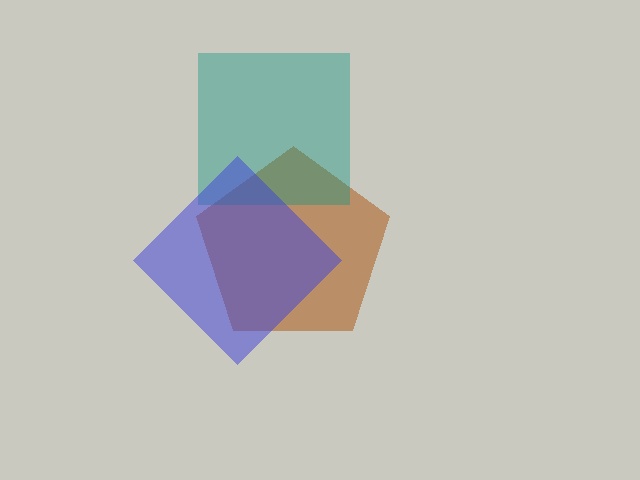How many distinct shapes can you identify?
There are 3 distinct shapes: a brown pentagon, a teal square, a blue diamond.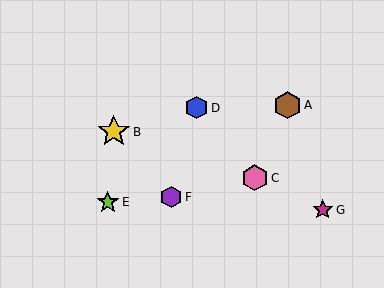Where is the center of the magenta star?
The center of the magenta star is at (323, 210).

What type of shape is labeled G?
Shape G is a magenta star.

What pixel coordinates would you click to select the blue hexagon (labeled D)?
Click at (196, 108) to select the blue hexagon D.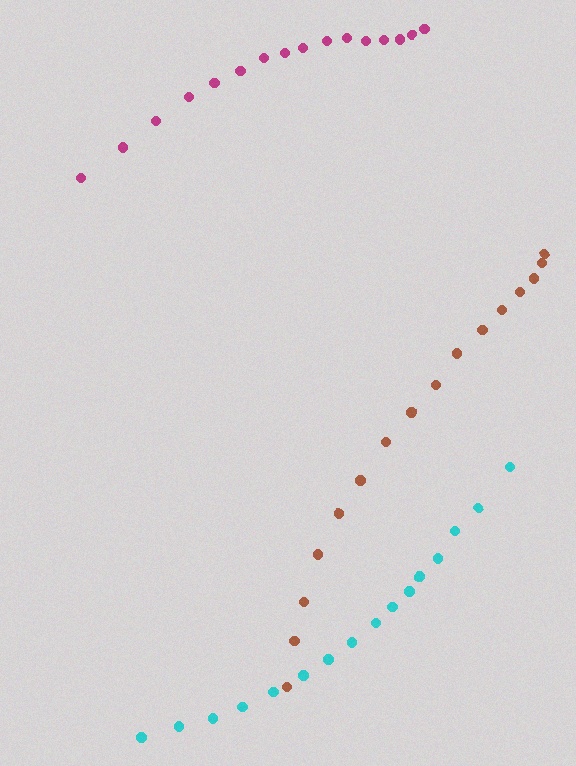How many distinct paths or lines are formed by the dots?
There are 3 distinct paths.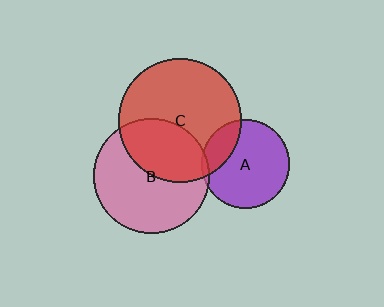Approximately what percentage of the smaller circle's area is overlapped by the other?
Approximately 5%.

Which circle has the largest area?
Circle C (red).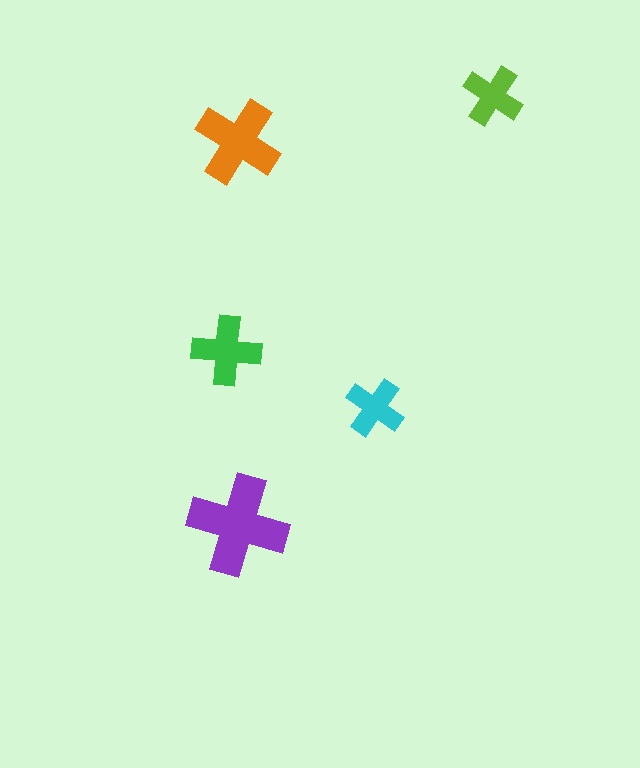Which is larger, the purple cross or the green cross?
The purple one.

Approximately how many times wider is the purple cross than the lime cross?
About 1.5 times wider.